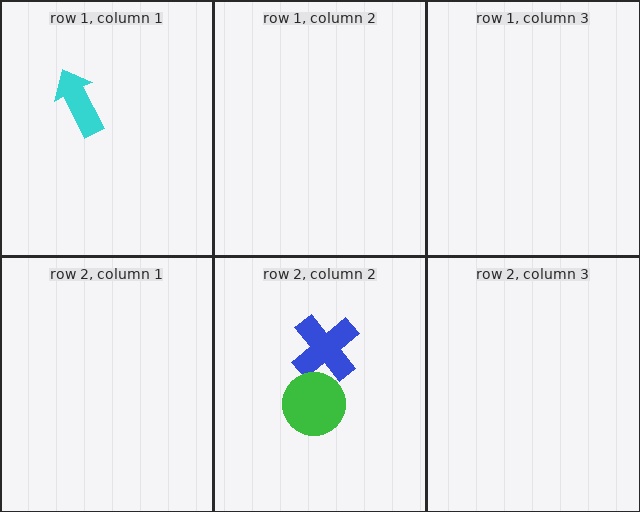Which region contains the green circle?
The row 2, column 2 region.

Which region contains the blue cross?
The row 2, column 2 region.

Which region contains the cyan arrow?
The row 1, column 1 region.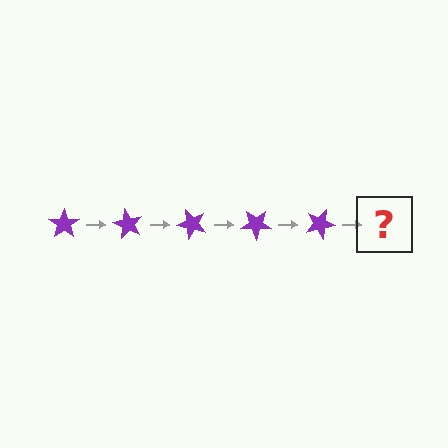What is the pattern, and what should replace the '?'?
The pattern is that the star rotates 60 degrees each step. The '?' should be a purple star rotated 300 degrees.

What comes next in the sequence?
The next element should be a purple star rotated 300 degrees.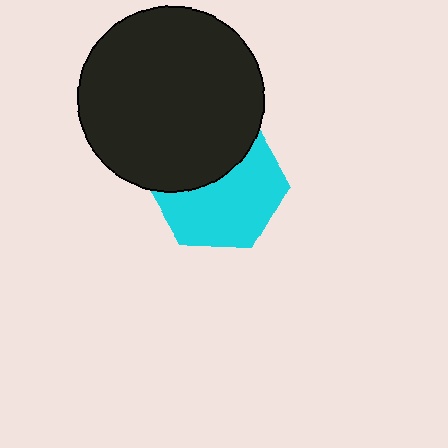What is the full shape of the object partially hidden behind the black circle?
The partially hidden object is a cyan hexagon.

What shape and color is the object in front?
The object in front is a black circle.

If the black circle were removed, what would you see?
You would see the complete cyan hexagon.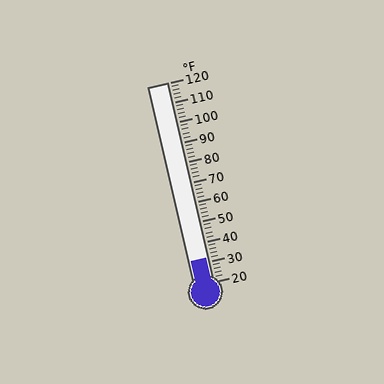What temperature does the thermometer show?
The thermometer shows approximately 32°F.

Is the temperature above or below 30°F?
The temperature is above 30°F.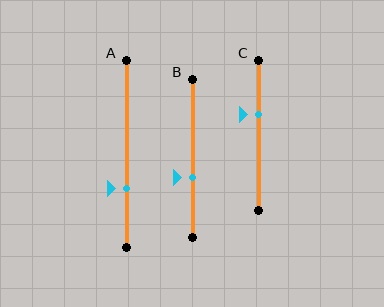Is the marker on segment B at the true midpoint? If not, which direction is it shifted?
No, the marker on segment B is shifted downward by about 12% of the segment length.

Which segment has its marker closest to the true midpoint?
Segment B has its marker closest to the true midpoint.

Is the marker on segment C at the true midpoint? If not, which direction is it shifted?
No, the marker on segment C is shifted upward by about 14% of the segment length.